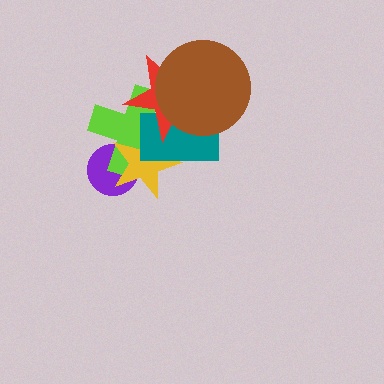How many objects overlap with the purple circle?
2 objects overlap with the purple circle.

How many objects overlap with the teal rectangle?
4 objects overlap with the teal rectangle.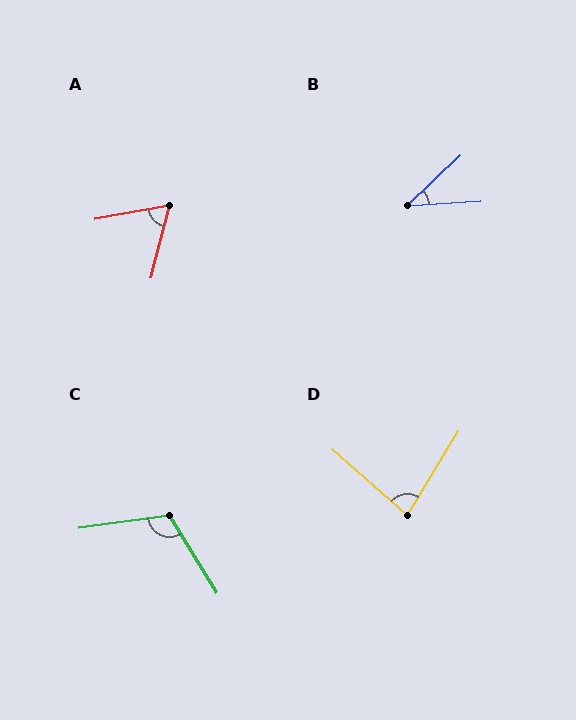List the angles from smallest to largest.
B (39°), A (65°), D (80°), C (113°).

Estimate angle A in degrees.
Approximately 65 degrees.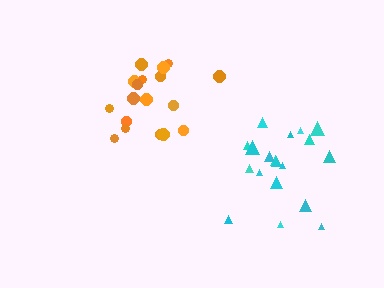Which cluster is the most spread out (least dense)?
Orange.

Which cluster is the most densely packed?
Cyan.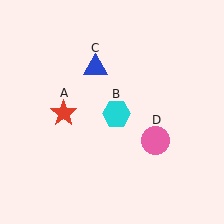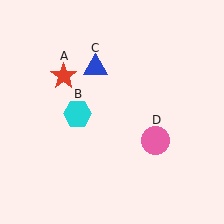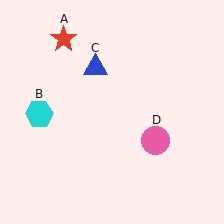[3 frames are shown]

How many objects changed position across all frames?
2 objects changed position: red star (object A), cyan hexagon (object B).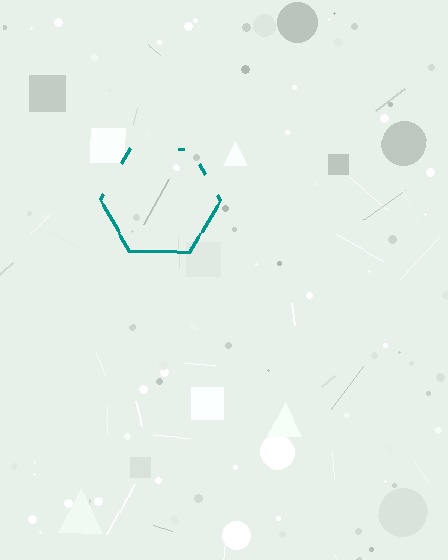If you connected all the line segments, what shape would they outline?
They would outline a hexagon.